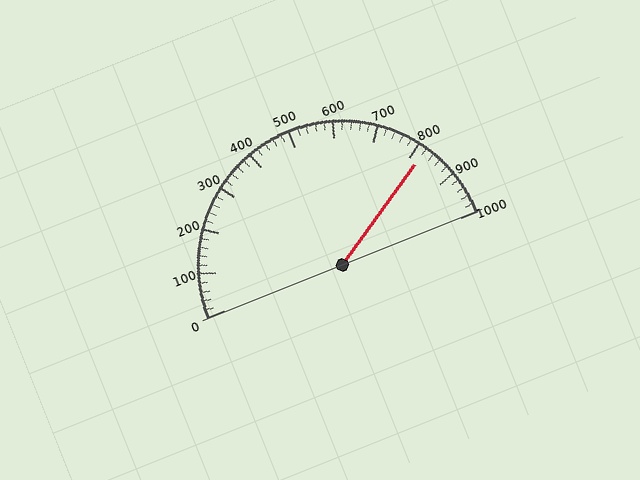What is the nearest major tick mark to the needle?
The nearest major tick mark is 800.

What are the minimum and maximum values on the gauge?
The gauge ranges from 0 to 1000.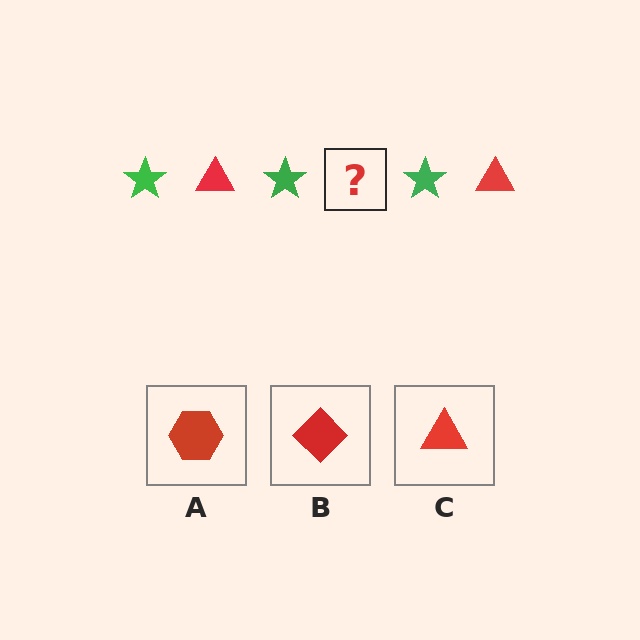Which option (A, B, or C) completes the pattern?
C.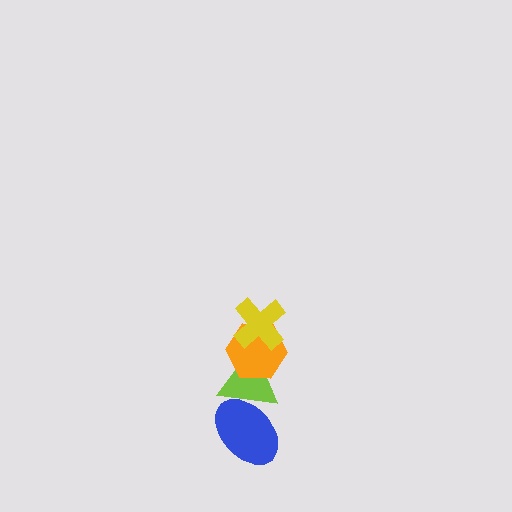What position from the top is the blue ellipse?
The blue ellipse is 4th from the top.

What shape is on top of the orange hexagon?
The yellow cross is on top of the orange hexagon.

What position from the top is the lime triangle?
The lime triangle is 3rd from the top.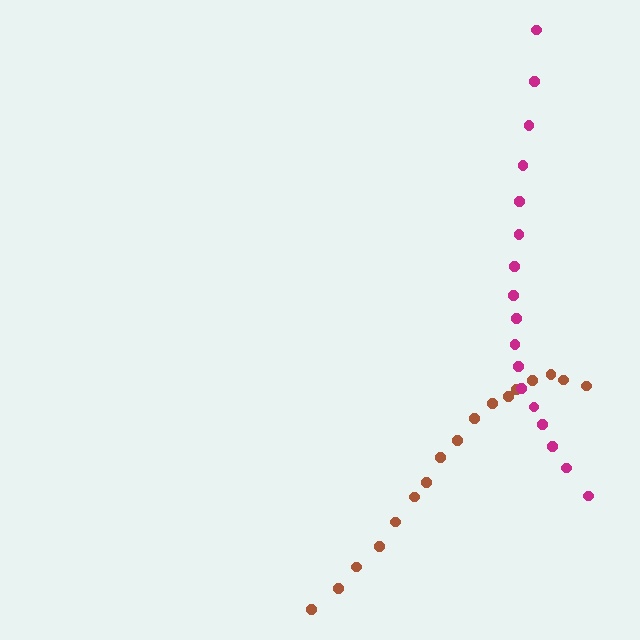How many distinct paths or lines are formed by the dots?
There are 2 distinct paths.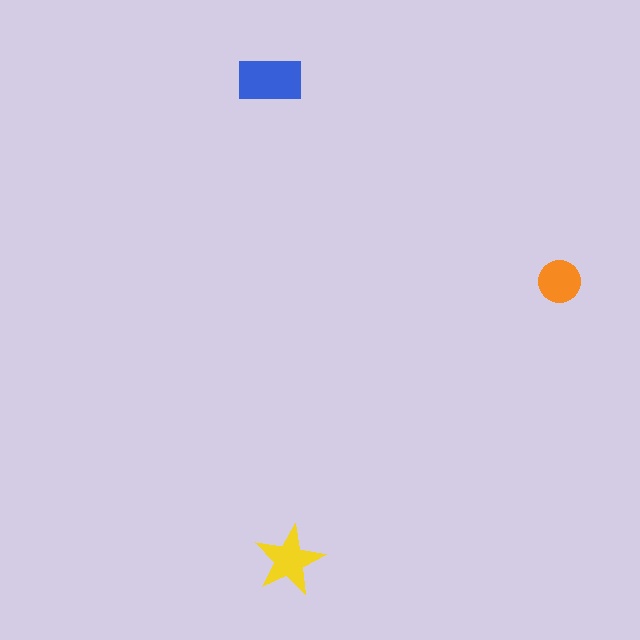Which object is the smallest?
The orange circle.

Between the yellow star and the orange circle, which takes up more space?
The yellow star.